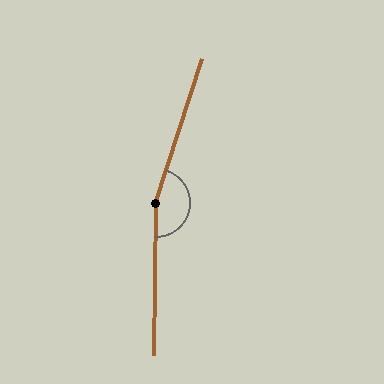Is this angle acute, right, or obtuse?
It is obtuse.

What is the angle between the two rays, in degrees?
Approximately 163 degrees.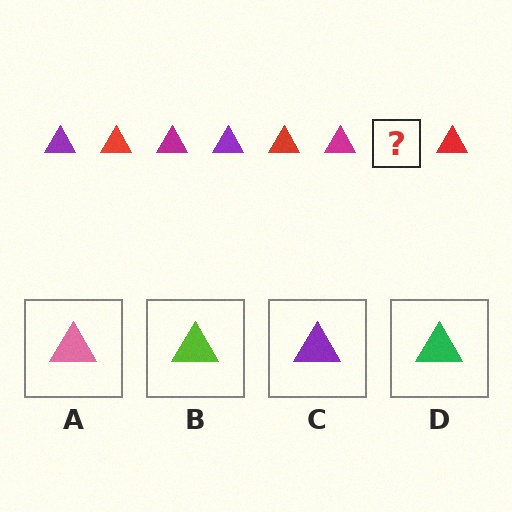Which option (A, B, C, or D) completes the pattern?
C.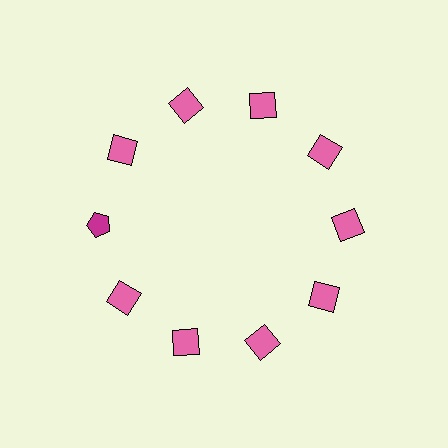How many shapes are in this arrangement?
There are 10 shapes arranged in a ring pattern.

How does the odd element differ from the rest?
It differs in both color (magenta instead of pink) and shape (pentagon instead of square).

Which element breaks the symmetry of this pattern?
The magenta pentagon at roughly the 9 o'clock position breaks the symmetry. All other shapes are pink squares.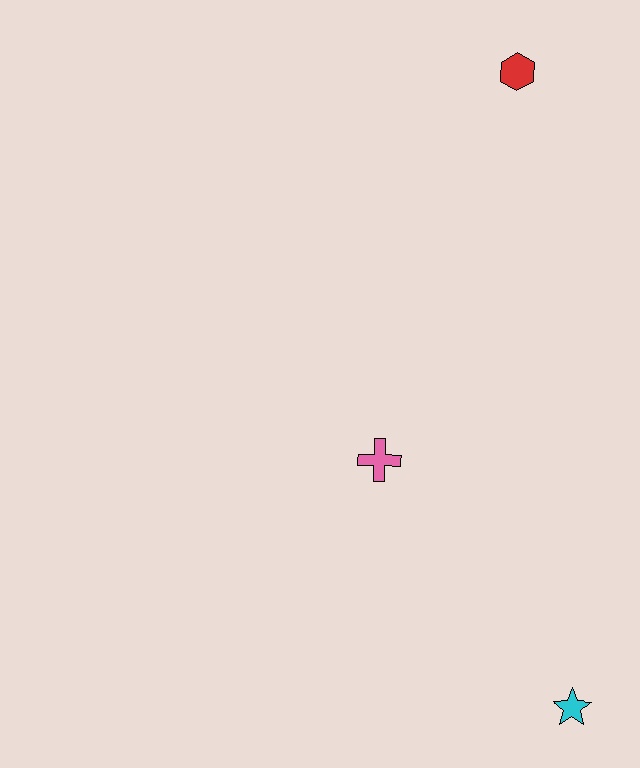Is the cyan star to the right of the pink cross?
Yes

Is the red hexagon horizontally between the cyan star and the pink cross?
Yes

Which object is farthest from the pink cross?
The red hexagon is farthest from the pink cross.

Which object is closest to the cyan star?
The pink cross is closest to the cyan star.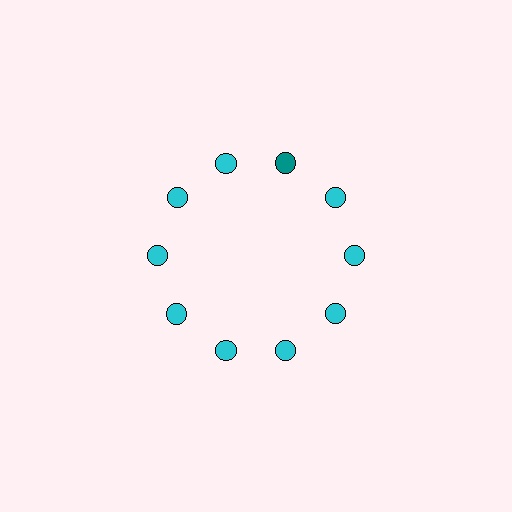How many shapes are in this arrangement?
There are 10 shapes arranged in a ring pattern.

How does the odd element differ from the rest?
It has a different color: teal instead of cyan.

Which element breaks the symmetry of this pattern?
The teal circle at roughly the 1 o'clock position breaks the symmetry. All other shapes are cyan circles.